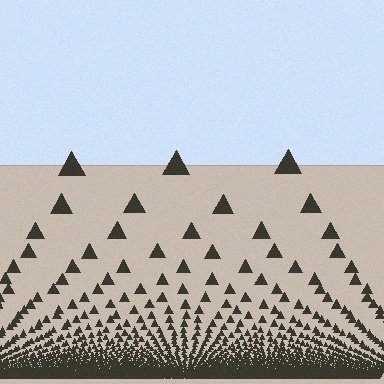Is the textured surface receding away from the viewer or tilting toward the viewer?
The surface appears to tilt toward the viewer. Texture elements get larger and sparser toward the top.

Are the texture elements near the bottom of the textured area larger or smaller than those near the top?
Smaller. The gradient is inverted — elements near the bottom are smaller and denser.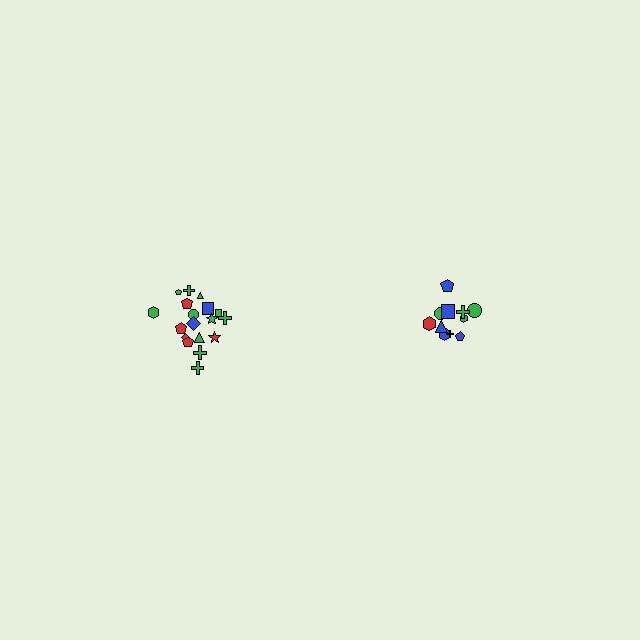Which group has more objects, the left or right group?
The left group.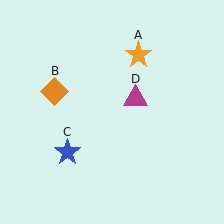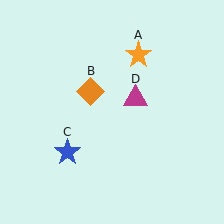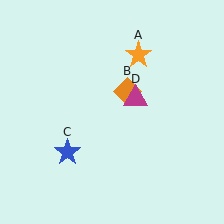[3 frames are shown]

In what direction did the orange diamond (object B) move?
The orange diamond (object B) moved right.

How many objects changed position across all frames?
1 object changed position: orange diamond (object B).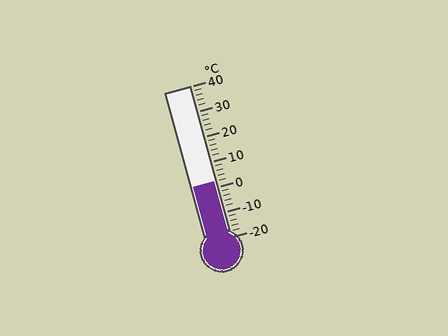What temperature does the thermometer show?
The thermometer shows approximately 2°C.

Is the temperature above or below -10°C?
The temperature is above -10°C.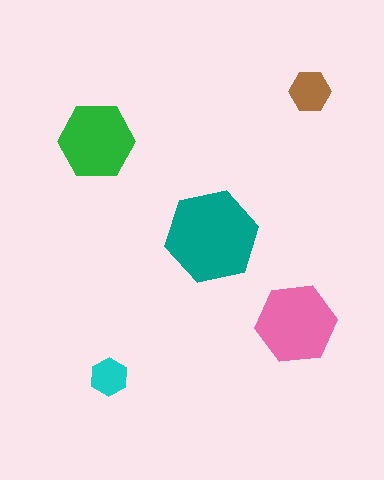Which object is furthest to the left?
The green hexagon is leftmost.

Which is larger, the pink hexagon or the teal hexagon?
The teal one.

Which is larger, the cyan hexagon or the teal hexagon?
The teal one.